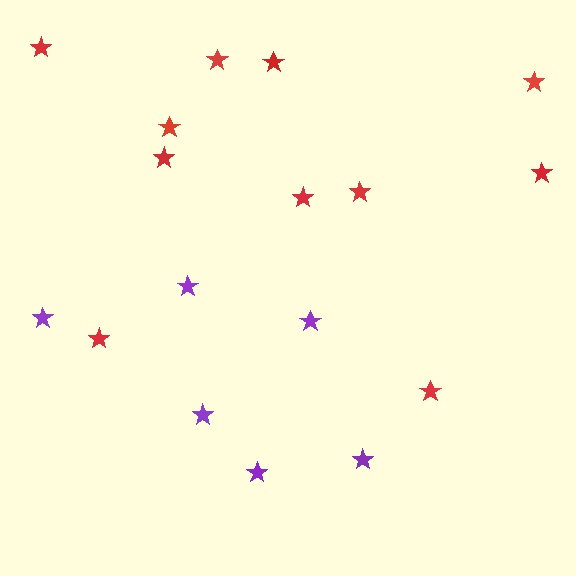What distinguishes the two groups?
There are 2 groups: one group of red stars (11) and one group of purple stars (6).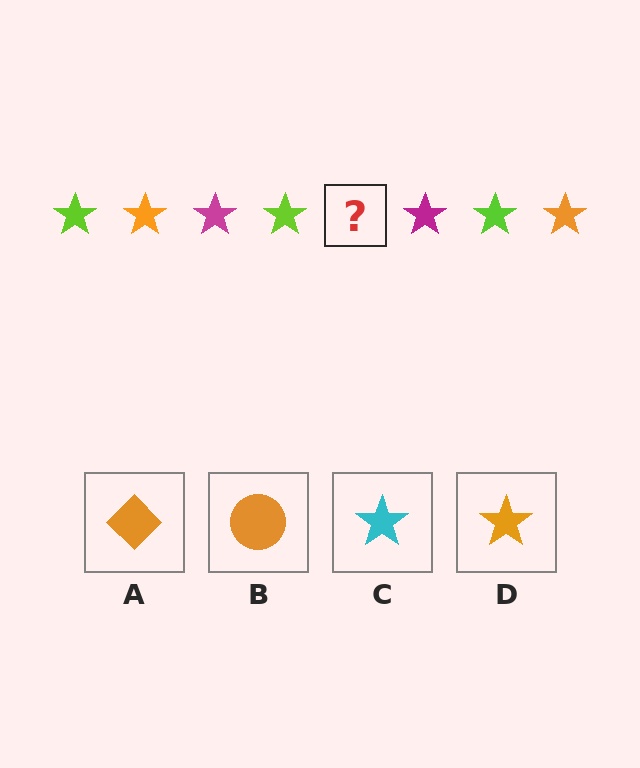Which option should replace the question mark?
Option D.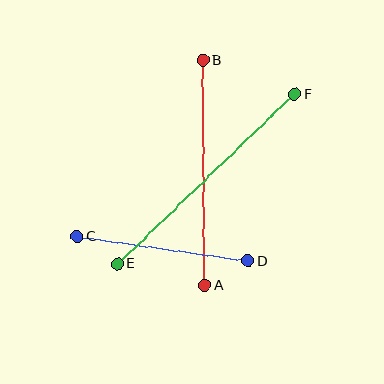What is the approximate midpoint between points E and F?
The midpoint is at approximately (206, 179) pixels.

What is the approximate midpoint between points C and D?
The midpoint is at approximately (163, 249) pixels.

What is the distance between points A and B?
The distance is approximately 225 pixels.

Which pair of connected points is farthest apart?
Points E and F are farthest apart.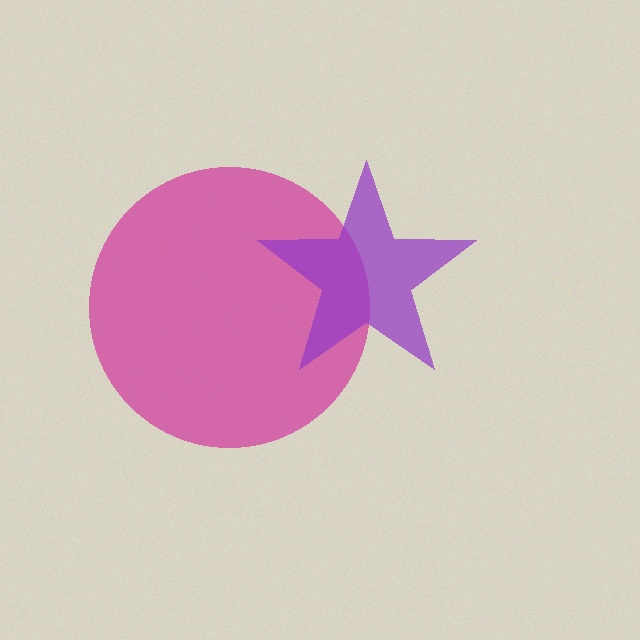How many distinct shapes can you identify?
There are 2 distinct shapes: a magenta circle, a purple star.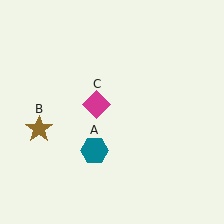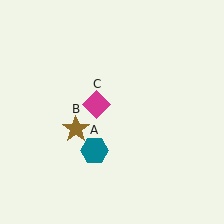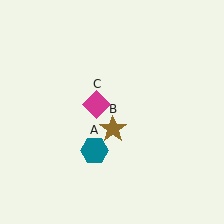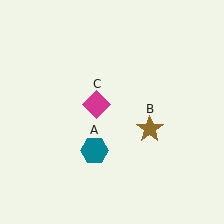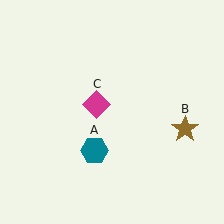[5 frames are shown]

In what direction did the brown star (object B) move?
The brown star (object B) moved right.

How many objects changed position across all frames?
1 object changed position: brown star (object B).